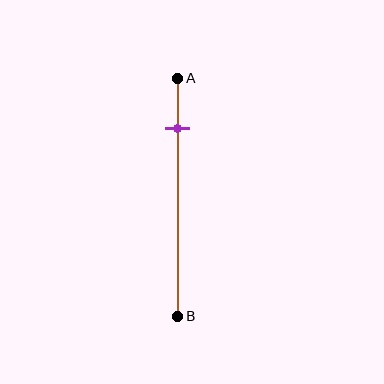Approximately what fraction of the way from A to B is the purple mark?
The purple mark is approximately 20% of the way from A to B.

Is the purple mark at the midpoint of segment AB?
No, the mark is at about 20% from A, not at the 50% midpoint.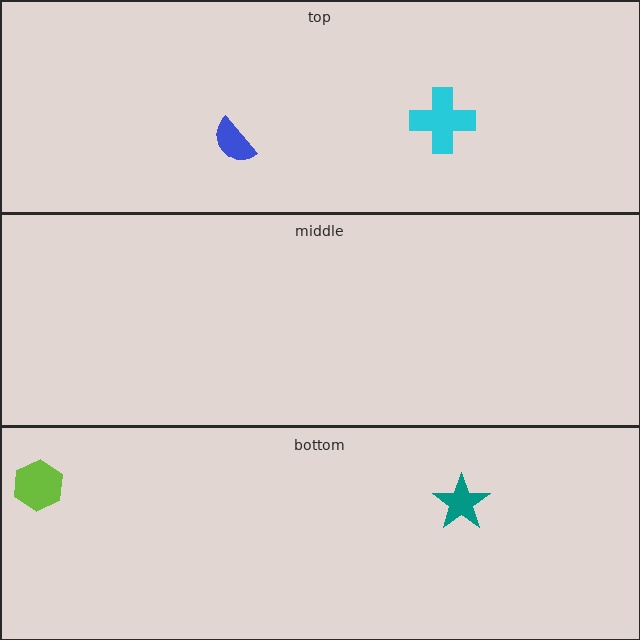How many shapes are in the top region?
2.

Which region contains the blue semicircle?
The top region.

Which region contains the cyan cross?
The top region.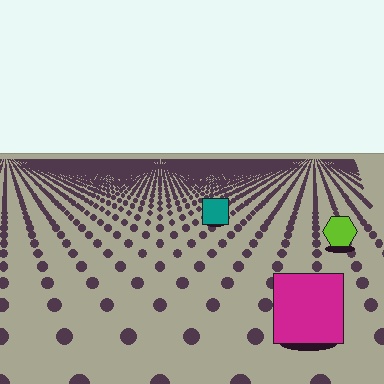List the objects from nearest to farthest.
From nearest to farthest: the magenta square, the lime hexagon, the teal square.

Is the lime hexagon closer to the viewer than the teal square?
Yes. The lime hexagon is closer — you can tell from the texture gradient: the ground texture is coarser near it.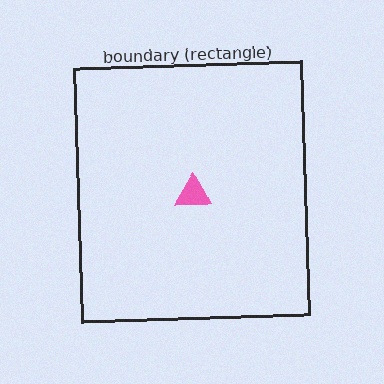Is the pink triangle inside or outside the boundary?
Inside.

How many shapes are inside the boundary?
1 inside, 0 outside.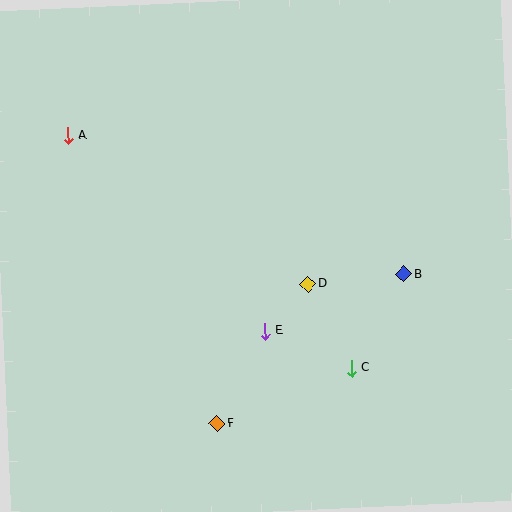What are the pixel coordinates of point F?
Point F is at (217, 424).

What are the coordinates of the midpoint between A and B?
The midpoint between A and B is at (236, 205).